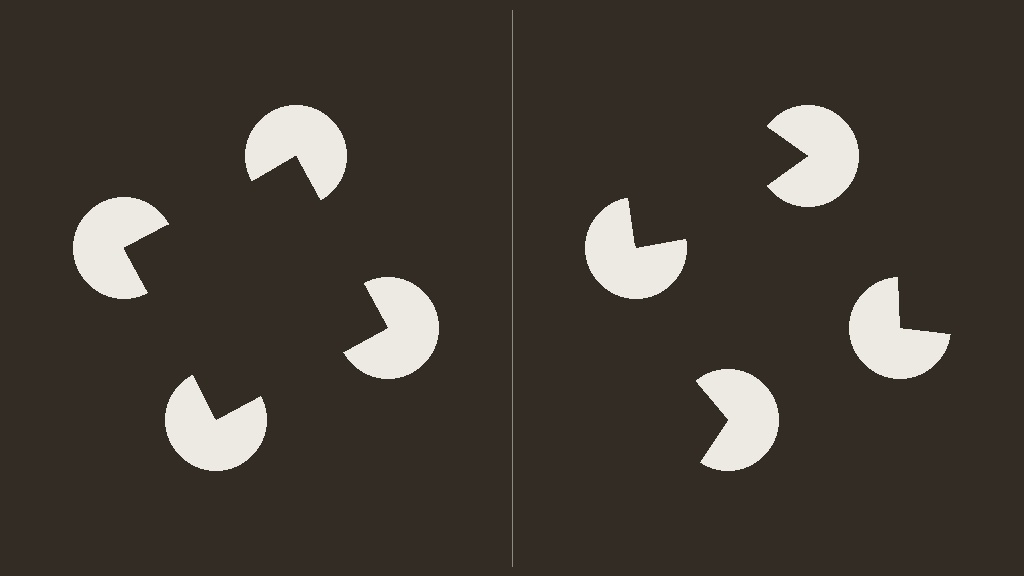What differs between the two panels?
The pac-man discs are positioned identically on both sides; only the wedge orientations differ. On the left they align to a square; on the right they are misaligned.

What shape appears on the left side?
An illusory square.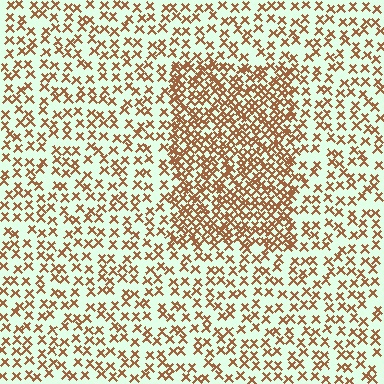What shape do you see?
I see a rectangle.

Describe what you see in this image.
The image contains small brown elements arranged at two different densities. A rectangle-shaped region is visible where the elements are more densely packed than the surrounding area.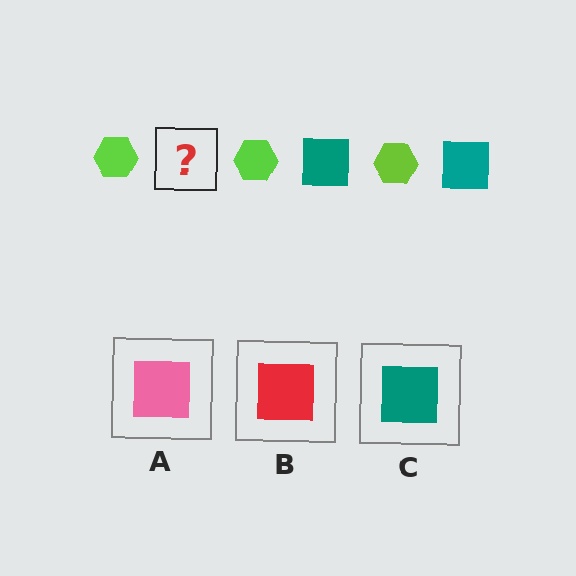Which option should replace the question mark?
Option C.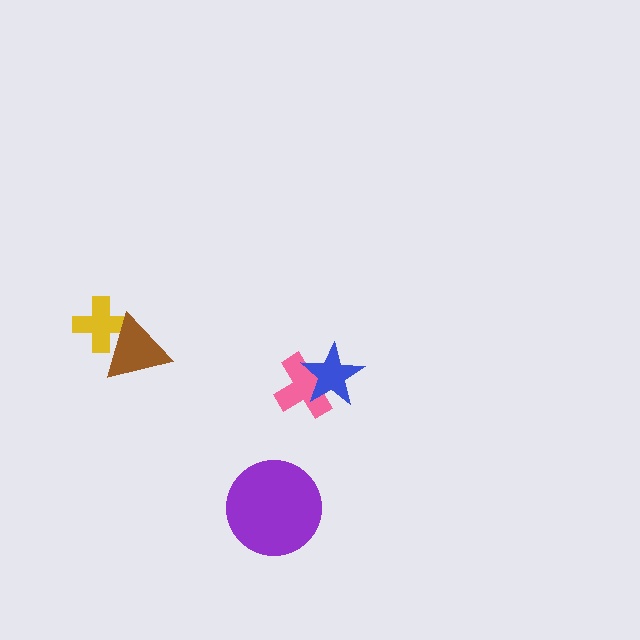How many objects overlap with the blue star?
1 object overlaps with the blue star.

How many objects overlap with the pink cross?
1 object overlaps with the pink cross.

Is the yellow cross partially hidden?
Yes, it is partially covered by another shape.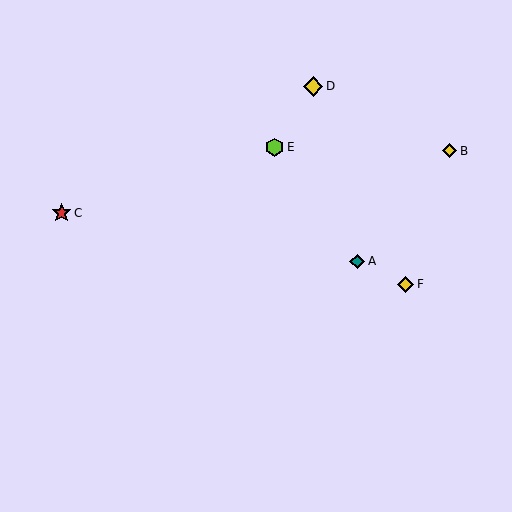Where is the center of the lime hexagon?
The center of the lime hexagon is at (275, 147).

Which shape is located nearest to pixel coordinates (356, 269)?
The teal diamond (labeled A) at (357, 261) is nearest to that location.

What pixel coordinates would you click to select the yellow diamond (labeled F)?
Click at (406, 284) to select the yellow diamond F.